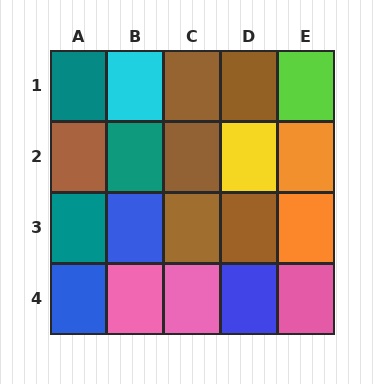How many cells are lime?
1 cell is lime.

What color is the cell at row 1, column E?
Lime.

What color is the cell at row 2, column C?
Brown.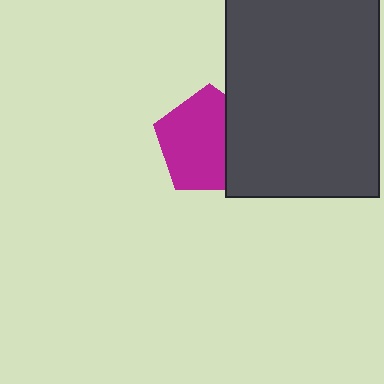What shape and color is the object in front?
The object in front is a dark gray rectangle.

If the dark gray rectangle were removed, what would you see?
You would see the complete magenta pentagon.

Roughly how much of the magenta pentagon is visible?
Most of it is visible (roughly 69%).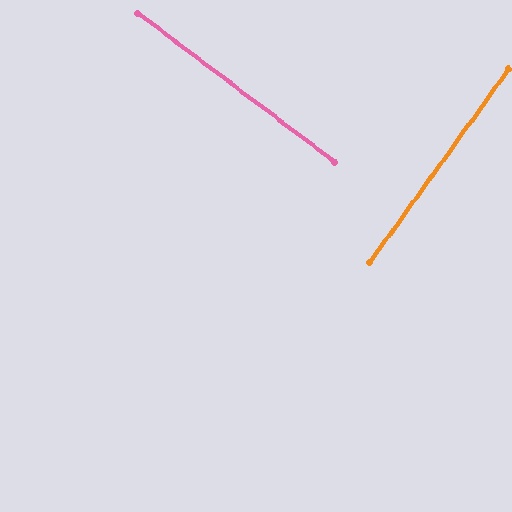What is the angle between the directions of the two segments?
Approximately 88 degrees.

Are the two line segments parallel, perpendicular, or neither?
Perpendicular — they meet at approximately 88°.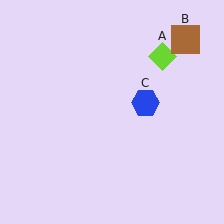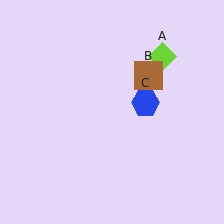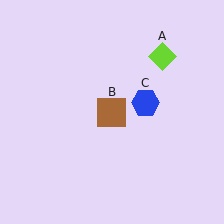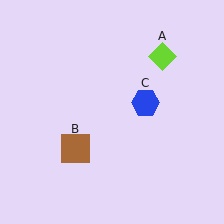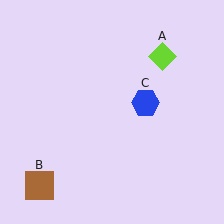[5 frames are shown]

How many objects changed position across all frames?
1 object changed position: brown square (object B).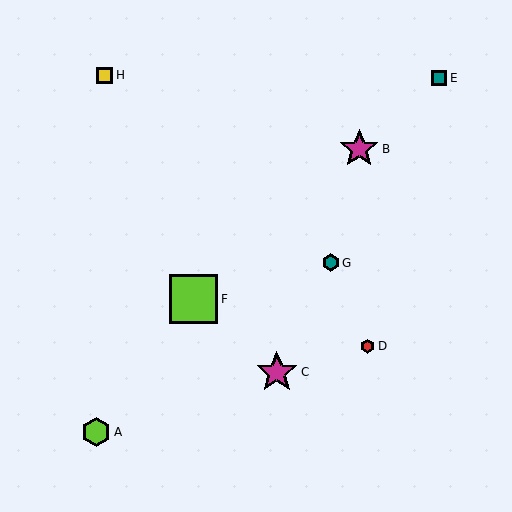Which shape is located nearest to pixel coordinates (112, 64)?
The yellow square (labeled H) at (105, 75) is nearest to that location.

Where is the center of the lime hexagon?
The center of the lime hexagon is at (96, 432).